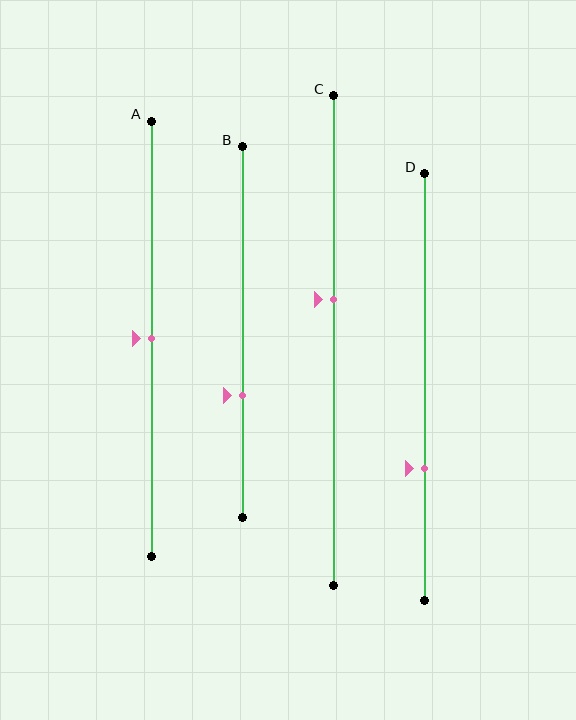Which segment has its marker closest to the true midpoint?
Segment A has its marker closest to the true midpoint.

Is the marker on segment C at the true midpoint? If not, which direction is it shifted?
No, the marker on segment C is shifted upward by about 8% of the segment length.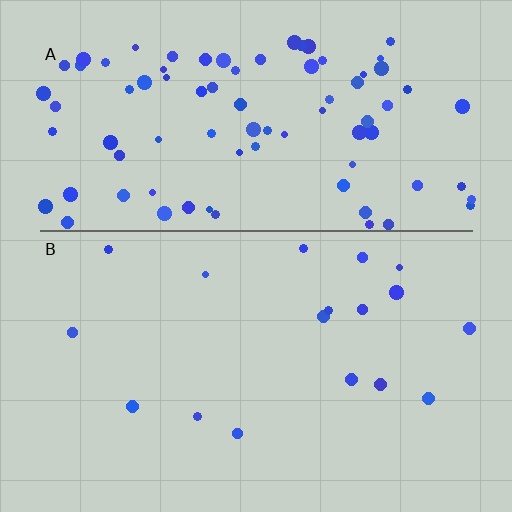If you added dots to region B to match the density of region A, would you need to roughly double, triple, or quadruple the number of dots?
Approximately quadruple.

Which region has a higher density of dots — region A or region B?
A (the top).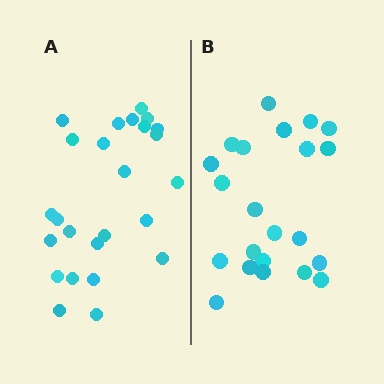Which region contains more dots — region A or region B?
Region A (the left region) has more dots.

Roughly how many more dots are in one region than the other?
Region A has just a few more — roughly 2 or 3 more dots than region B.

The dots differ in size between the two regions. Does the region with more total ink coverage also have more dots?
No. Region B has more total ink coverage because its dots are larger, but region A actually contains more individual dots. Total area can be misleading — the number of items is what matters here.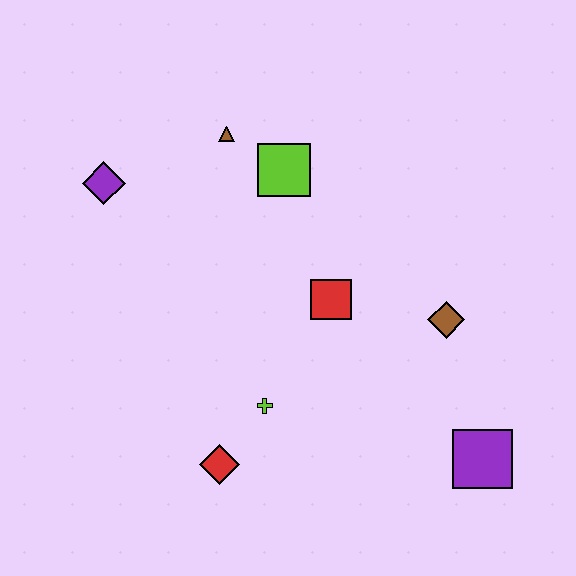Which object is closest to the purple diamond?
The brown triangle is closest to the purple diamond.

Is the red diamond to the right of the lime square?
No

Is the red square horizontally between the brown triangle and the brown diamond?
Yes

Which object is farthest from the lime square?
The purple square is farthest from the lime square.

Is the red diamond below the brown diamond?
Yes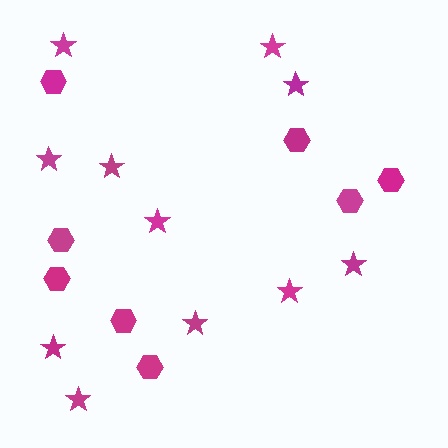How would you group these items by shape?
There are 2 groups: one group of hexagons (8) and one group of stars (11).